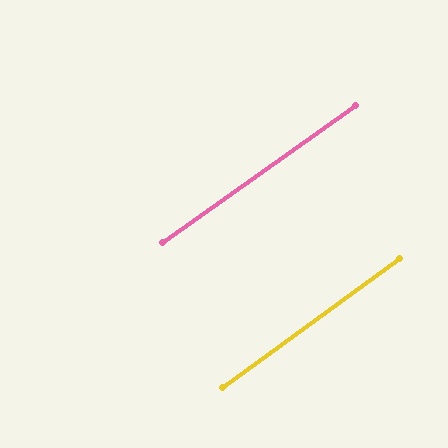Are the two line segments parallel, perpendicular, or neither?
Parallel — their directions differ by only 0.4°.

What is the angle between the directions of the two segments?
Approximately 0 degrees.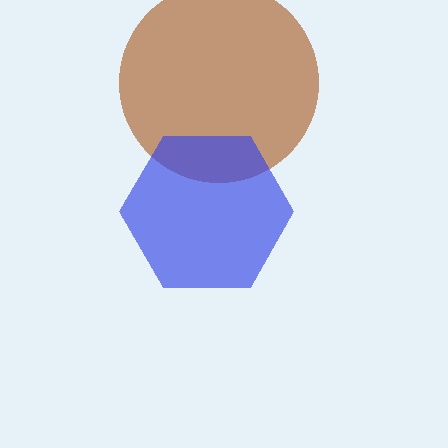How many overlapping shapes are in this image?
There are 2 overlapping shapes in the image.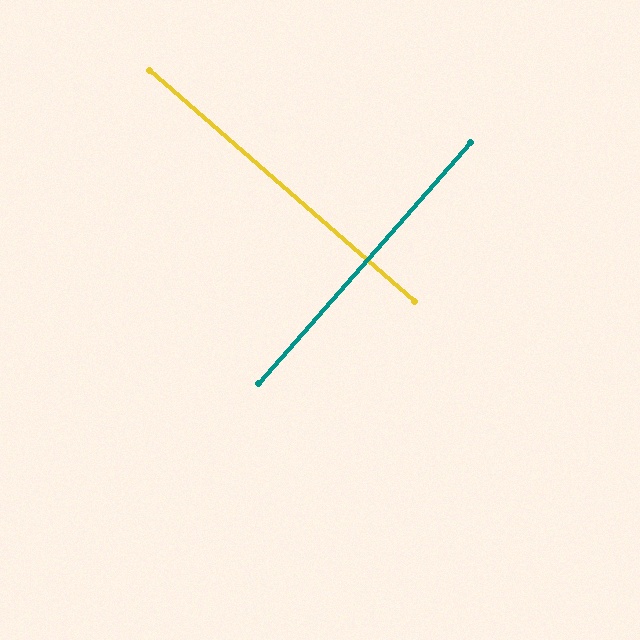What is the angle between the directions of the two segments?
Approximately 90 degrees.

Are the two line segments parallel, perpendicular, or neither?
Perpendicular — they meet at approximately 90°.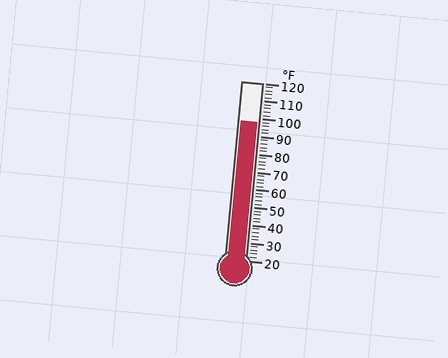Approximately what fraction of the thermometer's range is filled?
The thermometer is filled to approximately 80% of its range.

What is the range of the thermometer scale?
The thermometer scale ranges from 20°F to 120°F.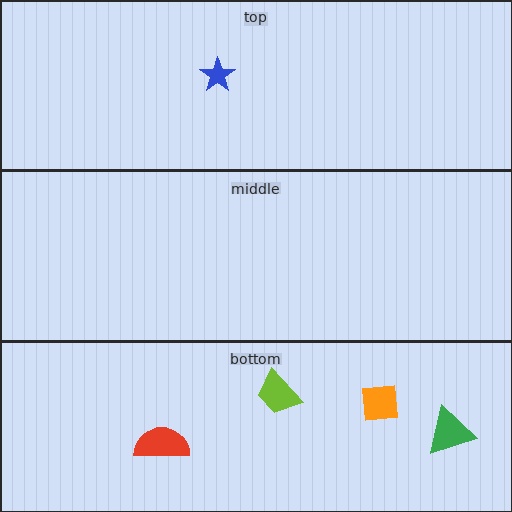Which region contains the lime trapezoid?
The bottom region.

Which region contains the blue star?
The top region.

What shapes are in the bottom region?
The lime trapezoid, the orange square, the green triangle, the red semicircle.